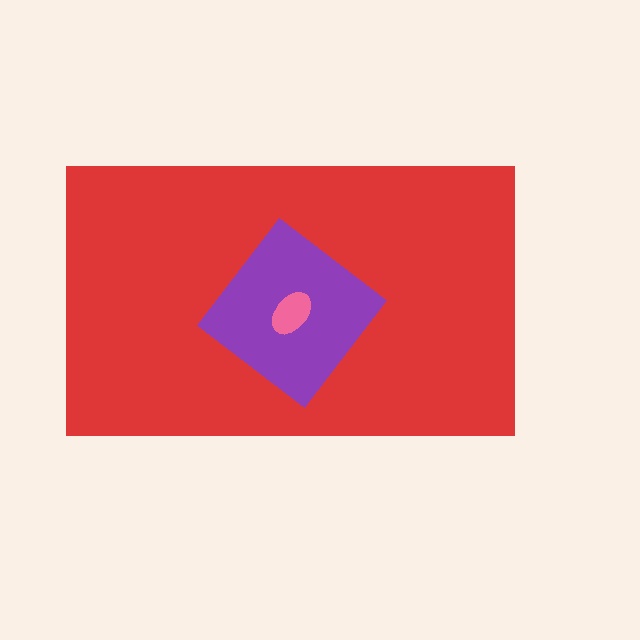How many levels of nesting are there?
3.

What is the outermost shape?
The red rectangle.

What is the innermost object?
The pink ellipse.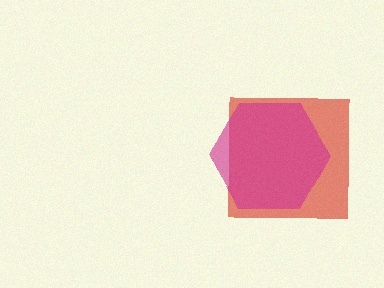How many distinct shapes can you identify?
There are 2 distinct shapes: a red square, a magenta hexagon.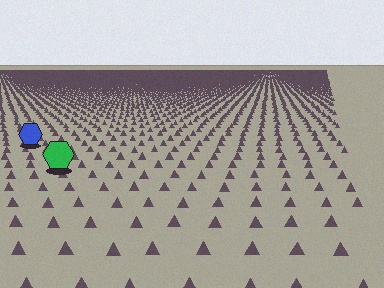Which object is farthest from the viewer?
The blue hexagon is farthest from the viewer. It appears smaller and the ground texture around it is denser.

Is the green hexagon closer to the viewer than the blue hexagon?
Yes. The green hexagon is closer — you can tell from the texture gradient: the ground texture is coarser near it.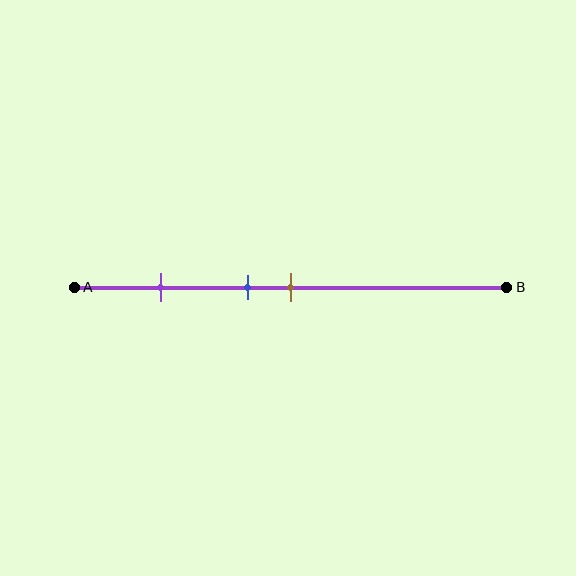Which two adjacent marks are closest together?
The blue and brown marks are the closest adjacent pair.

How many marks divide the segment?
There are 3 marks dividing the segment.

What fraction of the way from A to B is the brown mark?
The brown mark is approximately 50% (0.5) of the way from A to B.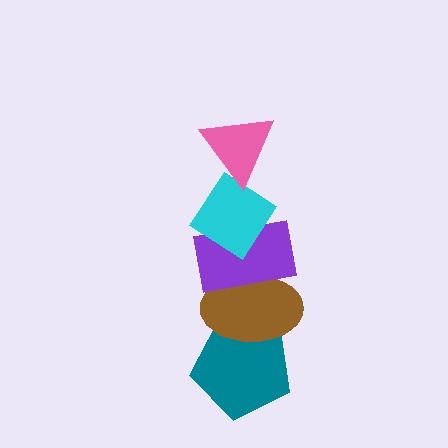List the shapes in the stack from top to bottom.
From top to bottom: the pink triangle, the cyan diamond, the purple rectangle, the brown ellipse, the teal pentagon.